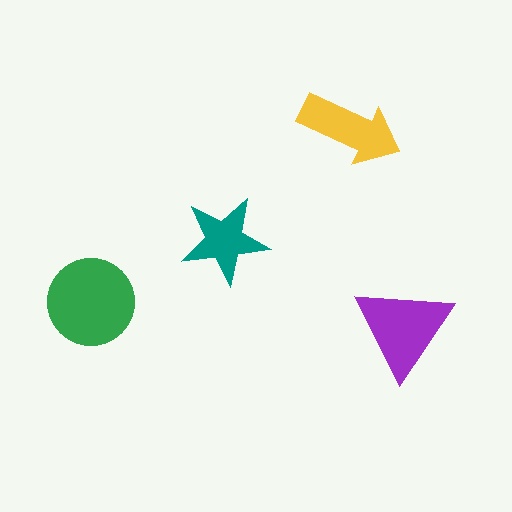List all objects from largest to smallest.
The green circle, the purple triangle, the yellow arrow, the teal star.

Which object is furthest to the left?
The green circle is leftmost.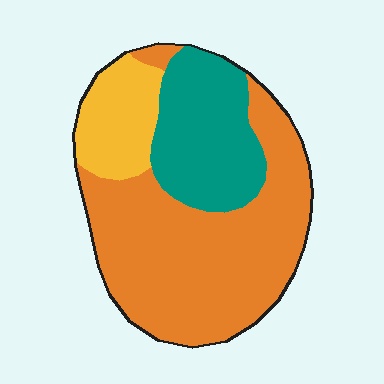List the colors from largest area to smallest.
From largest to smallest: orange, teal, yellow.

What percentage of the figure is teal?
Teal takes up about one quarter (1/4) of the figure.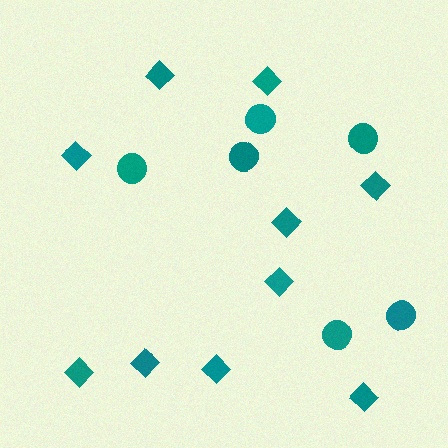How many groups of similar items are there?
There are 2 groups: one group of circles (6) and one group of diamonds (10).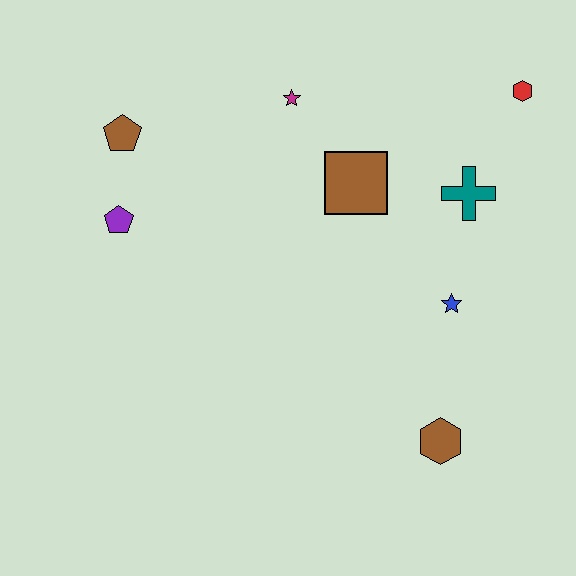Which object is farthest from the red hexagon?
The purple pentagon is farthest from the red hexagon.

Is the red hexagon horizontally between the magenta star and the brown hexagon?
No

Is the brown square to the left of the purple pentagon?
No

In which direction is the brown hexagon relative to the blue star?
The brown hexagon is below the blue star.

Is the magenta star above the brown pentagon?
Yes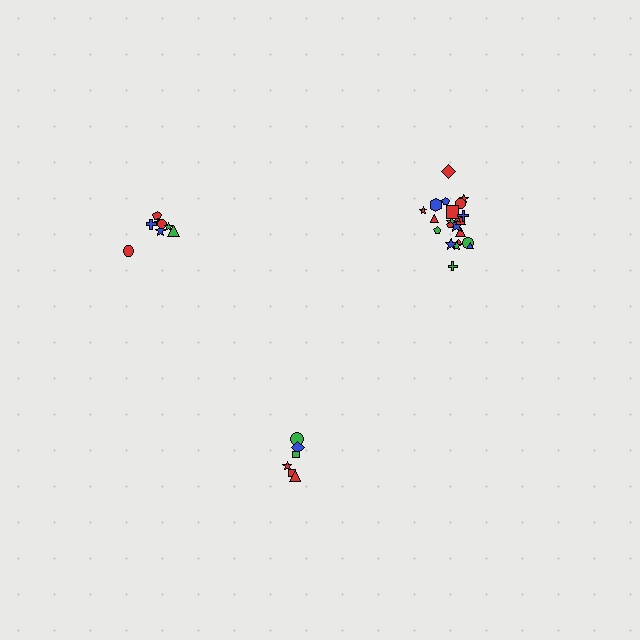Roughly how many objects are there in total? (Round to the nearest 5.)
Roughly 35 objects in total.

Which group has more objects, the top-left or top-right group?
The top-right group.